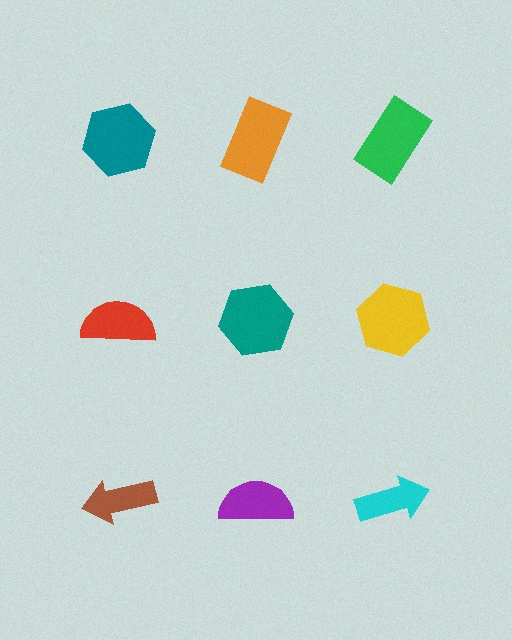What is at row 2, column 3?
A yellow hexagon.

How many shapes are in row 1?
3 shapes.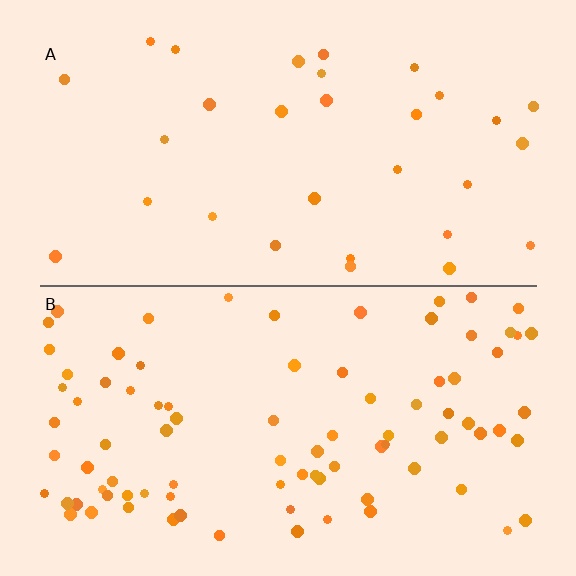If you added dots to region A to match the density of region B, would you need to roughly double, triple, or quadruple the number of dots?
Approximately triple.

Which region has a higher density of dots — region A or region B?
B (the bottom).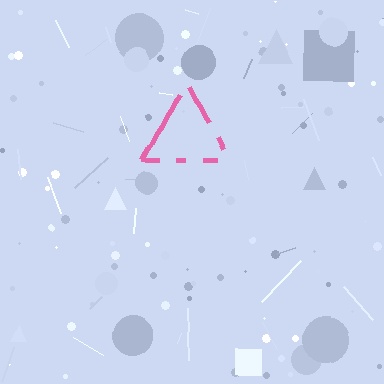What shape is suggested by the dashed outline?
The dashed outline suggests a triangle.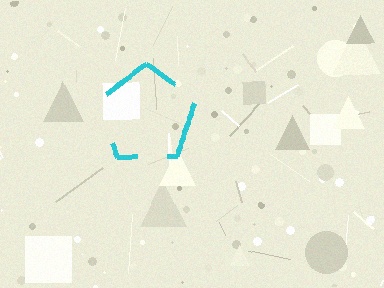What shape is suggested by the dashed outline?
The dashed outline suggests a pentagon.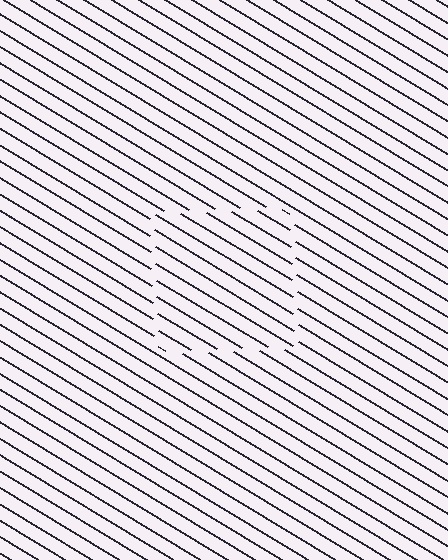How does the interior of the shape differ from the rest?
The interior of the shape contains the same grating, shifted by half a period — the contour is defined by the phase discontinuity where line-ends from the inner and outer gratings abut.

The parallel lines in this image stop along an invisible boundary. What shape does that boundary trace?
An illusory square. The interior of the shape contains the same grating, shifted by half a period — the contour is defined by the phase discontinuity where line-ends from the inner and outer gratings abut.